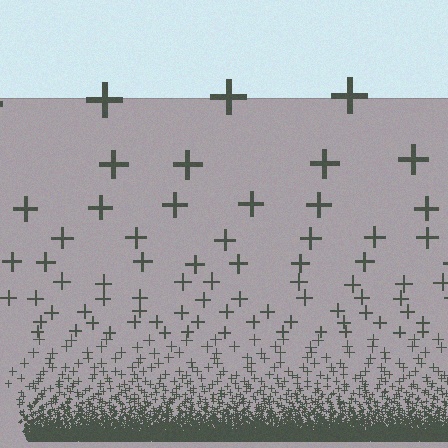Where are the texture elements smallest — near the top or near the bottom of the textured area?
Near the bottom.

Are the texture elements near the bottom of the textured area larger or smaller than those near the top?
Smaller. The gradient is inverted — elements near the bottom are smaller and denser.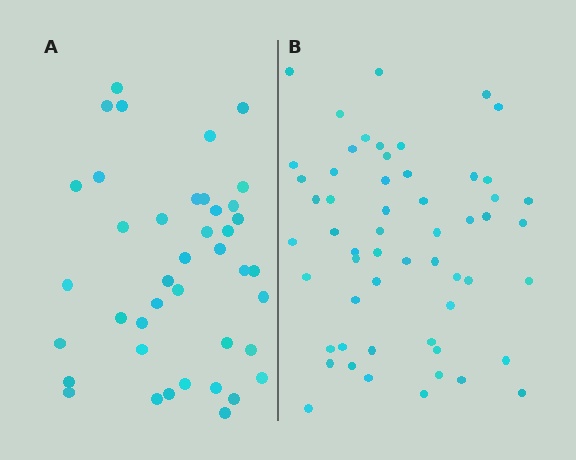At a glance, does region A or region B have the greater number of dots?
Region B (the right region) has more dots.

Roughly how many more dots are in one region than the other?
Region B has approximately 15 more dots than region A.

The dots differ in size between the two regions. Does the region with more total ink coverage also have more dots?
No. Region A has more total ink coverage because its dots are larger, but region B actually contains more individual dots. Total area can be misleading — the number of items is what matters here.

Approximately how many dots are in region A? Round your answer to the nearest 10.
About 40 dots. (The exact count is 41, which rounds to 40.)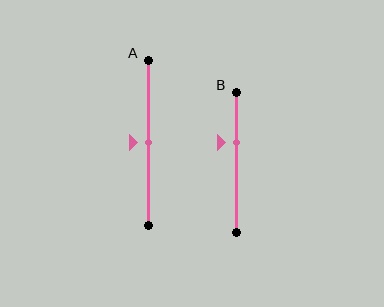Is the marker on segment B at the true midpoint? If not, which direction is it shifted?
No, the marker on segment B is shifted upward by about 14% of the segment length.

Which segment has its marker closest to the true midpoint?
Segment A has its marker closest to the true midpoint.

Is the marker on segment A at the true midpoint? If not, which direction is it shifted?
Yes, the marker on segment A is at the true midpoint.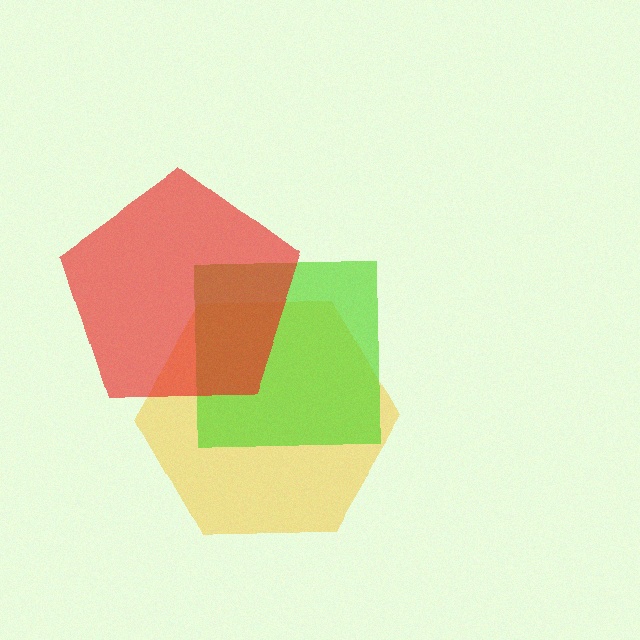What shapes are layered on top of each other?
The layered shapes are: a yellow hexagon, a lime square, a red pentagon.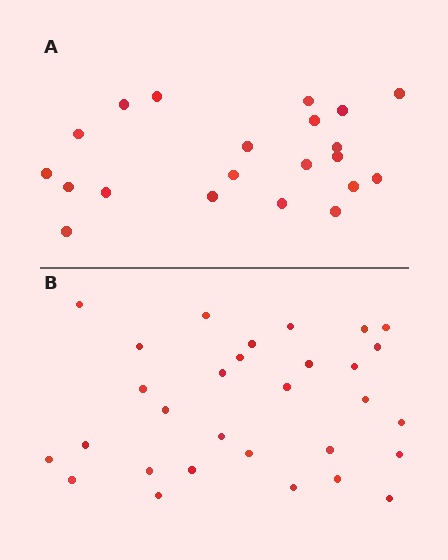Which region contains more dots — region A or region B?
Region B (the bottom region) has more dots.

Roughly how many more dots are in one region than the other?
Region B has roughly 8 or so more dots than region A.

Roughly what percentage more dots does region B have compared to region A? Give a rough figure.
About 45% more.